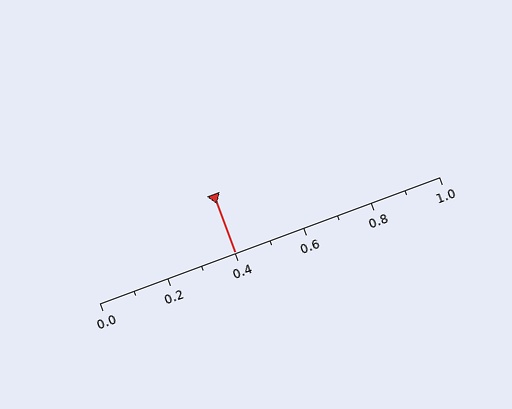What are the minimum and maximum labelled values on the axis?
The axis runs from 0.0 to 1.0.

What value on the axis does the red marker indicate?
The marker indicates approximately 0.4.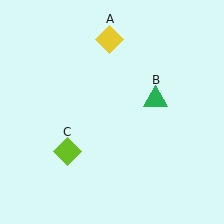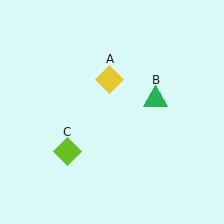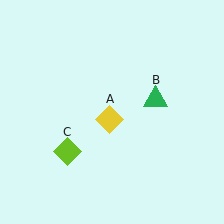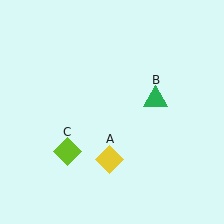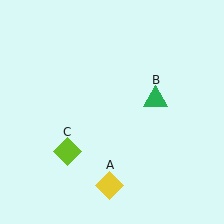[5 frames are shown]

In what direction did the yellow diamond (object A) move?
The yellow diamond (object A) moved down.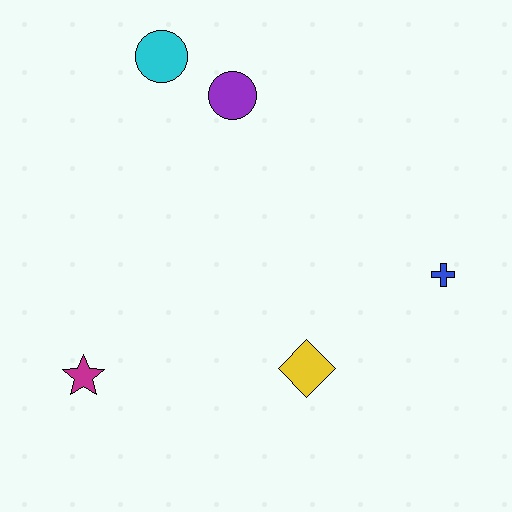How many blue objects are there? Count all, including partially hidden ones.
There is 1 blue object.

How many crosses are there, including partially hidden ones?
There is 1 cross.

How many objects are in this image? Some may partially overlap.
There are 5 objects.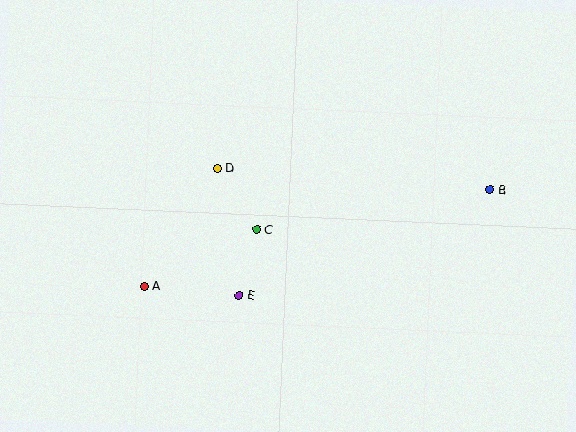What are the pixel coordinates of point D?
Point D is at (217, 168).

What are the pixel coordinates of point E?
Point E is at (239, 295).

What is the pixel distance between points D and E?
The distance between D and E is 129 pixels.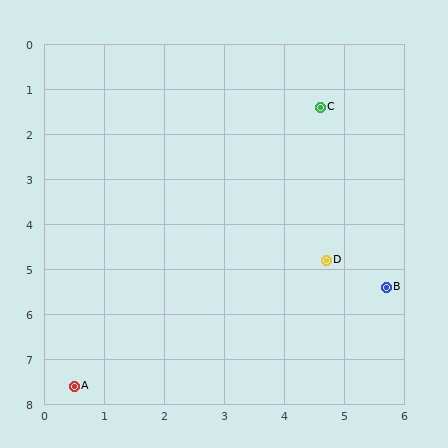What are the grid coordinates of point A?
Point A is at approximately (0.5, 7.6).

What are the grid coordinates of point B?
Point B is at approximately (5.7, 5.4).